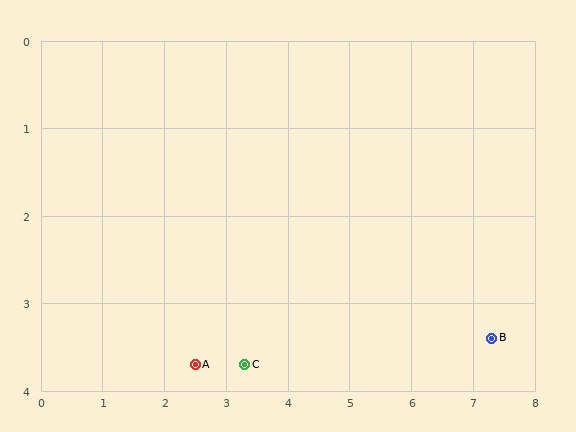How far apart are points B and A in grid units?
Points B and A are about 4.8 grid units apart.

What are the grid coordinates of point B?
Point B is at approximately (7.3, 3.4).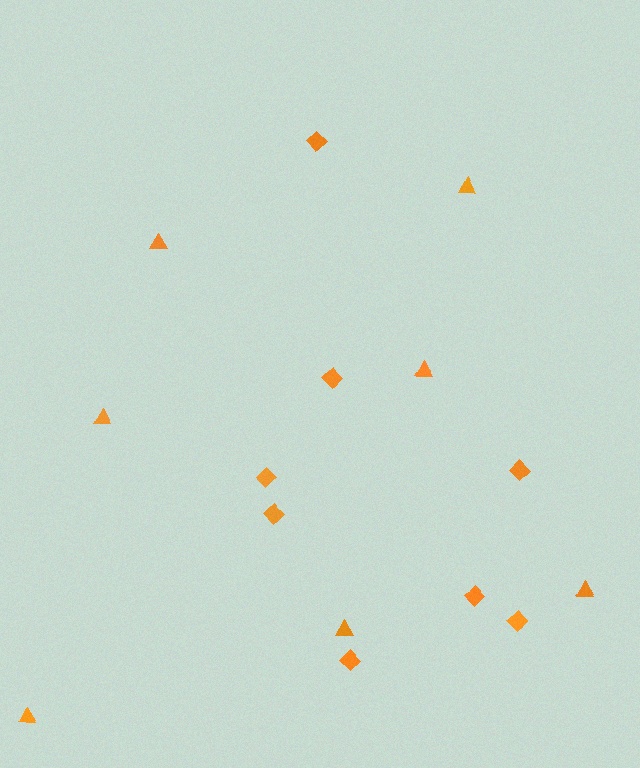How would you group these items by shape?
There are 2 groups: one group of triangles (7) and one group of diamonds (8).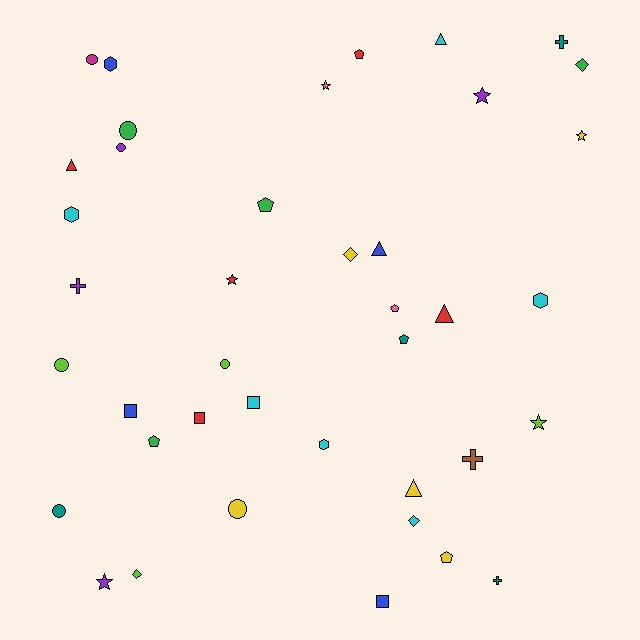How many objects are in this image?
There are 40 objects.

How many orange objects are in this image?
There are no orange objects.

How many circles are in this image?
There are 7 circles.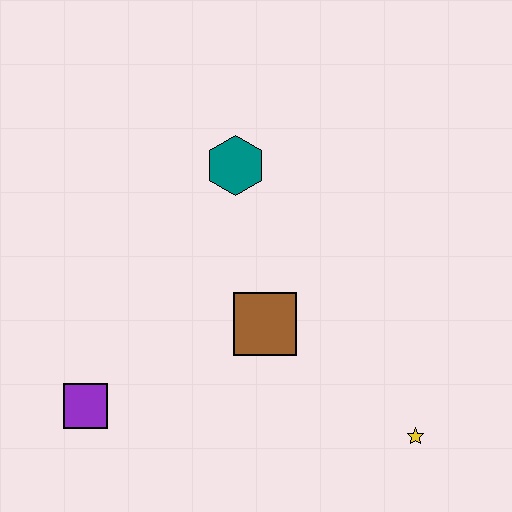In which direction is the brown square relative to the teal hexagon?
The brown square is below the teal hexagon.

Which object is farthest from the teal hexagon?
The yellow star is farthest from the teal hexagon.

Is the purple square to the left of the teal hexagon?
Yes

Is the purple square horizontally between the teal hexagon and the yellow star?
No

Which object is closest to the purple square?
The brown square is closest to the purple square.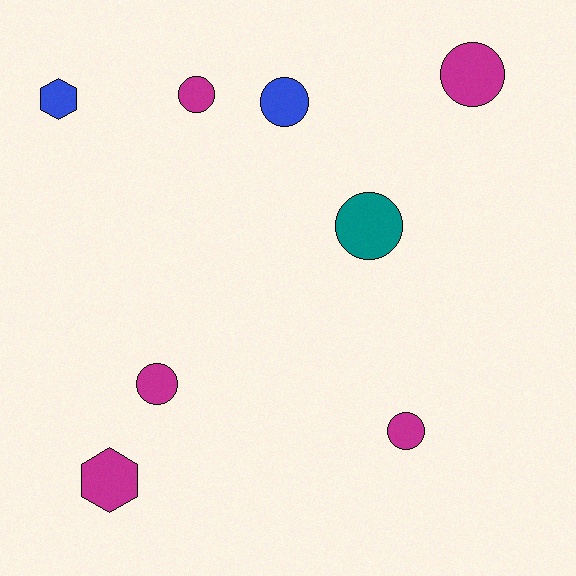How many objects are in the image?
There are 8 objects.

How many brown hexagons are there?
There are no brown hexagons.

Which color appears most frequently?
Magenta, with 5 objects.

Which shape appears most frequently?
Circle, with 6 objects.